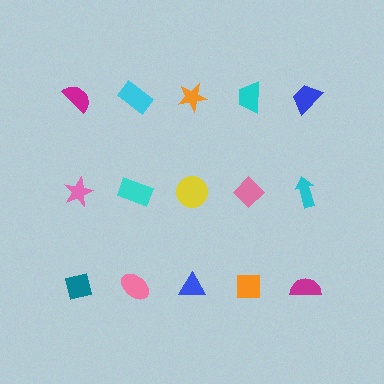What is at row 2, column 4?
A pink diamond.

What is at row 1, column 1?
A magenta semicircle.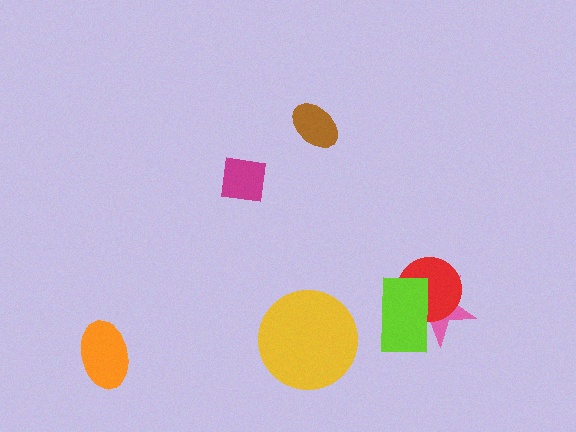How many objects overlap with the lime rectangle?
2 objects overlap with the lime rectangle.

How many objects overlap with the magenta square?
0 objects overlap with the magenta square.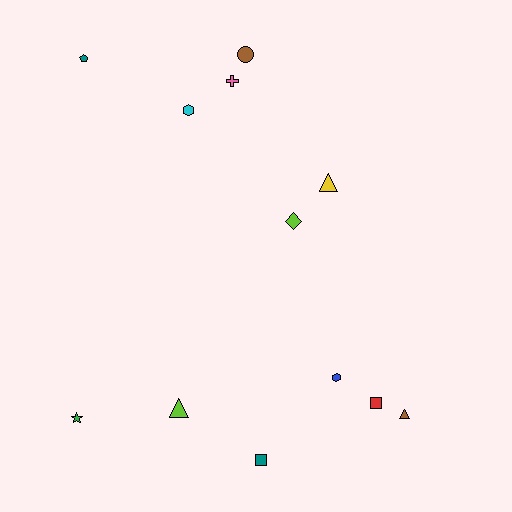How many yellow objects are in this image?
There is 1 yellow object.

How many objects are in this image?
There are 12 objects.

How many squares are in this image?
There are 2 squares.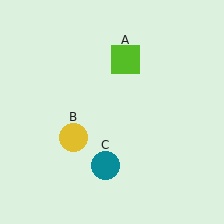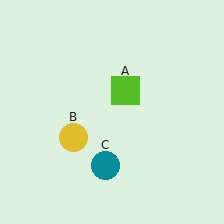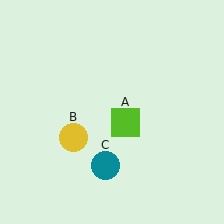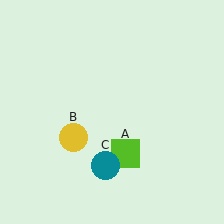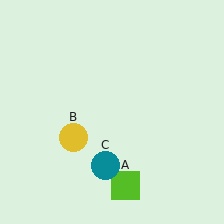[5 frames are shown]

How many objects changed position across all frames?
1 object changed position: lime square (object A).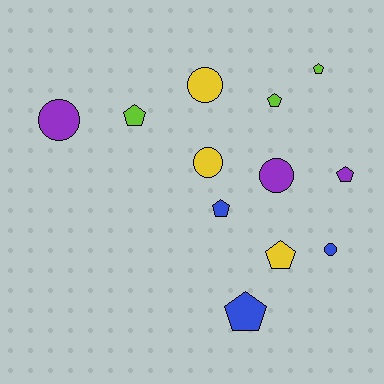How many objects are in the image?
There are 12 objects.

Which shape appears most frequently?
Pentagon, with 7 objects.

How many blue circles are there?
There is 1 blue circle.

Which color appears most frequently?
Yellow, with 3 objects.